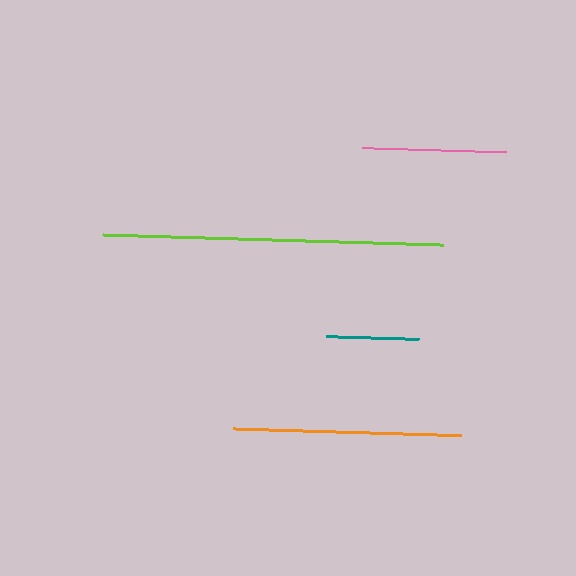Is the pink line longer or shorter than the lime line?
The lime line is longer than the pink line.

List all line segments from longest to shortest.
From longest to shortest: lime, orange, pink, teal.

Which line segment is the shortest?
The teal line is the shortest at approximately 93 pixels.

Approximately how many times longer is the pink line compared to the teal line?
The pink line is approximately 1.5 times the length of the teal line.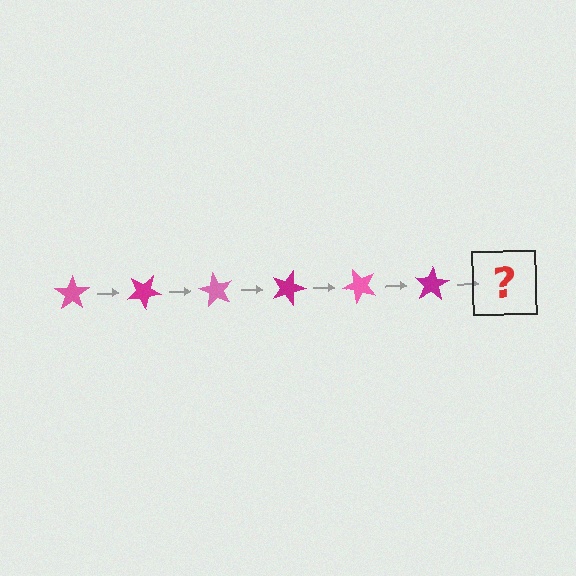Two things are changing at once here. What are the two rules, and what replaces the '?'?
The two rules are that it rotates 30 degrees each step and the color cycles through pink and magenta. The '?' should be a pink star, rotated 180 degrees from the start.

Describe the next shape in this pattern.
It should be a pink star, rotated 180 degrees from the start.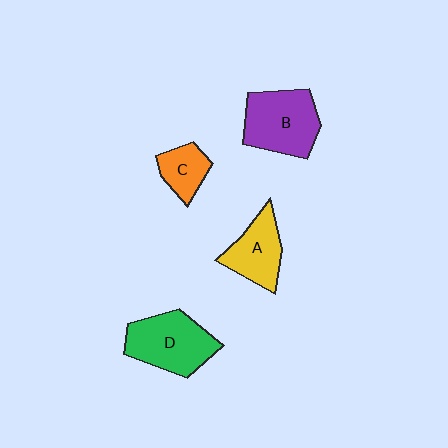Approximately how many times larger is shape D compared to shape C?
Approximately 2.0 times.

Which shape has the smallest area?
Shape C (orange).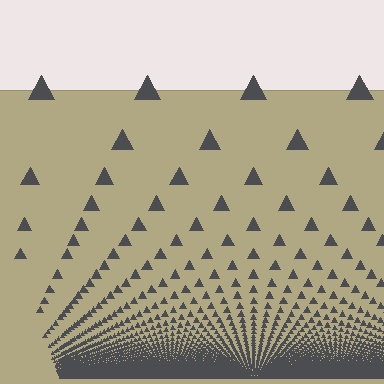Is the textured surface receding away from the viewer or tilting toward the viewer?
The surface appears to tilt toward the viewer. Texture elements get larger and sparser toward the top.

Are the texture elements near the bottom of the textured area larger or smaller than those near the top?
Smaller. The gradient is inverted — elements near the bottom are smaller and denser.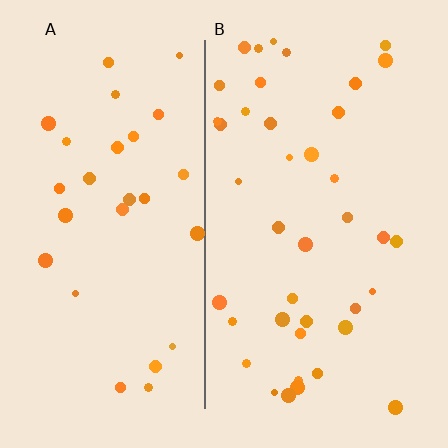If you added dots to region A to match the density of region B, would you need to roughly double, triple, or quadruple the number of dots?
Approximately double.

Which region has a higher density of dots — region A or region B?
B (the right).